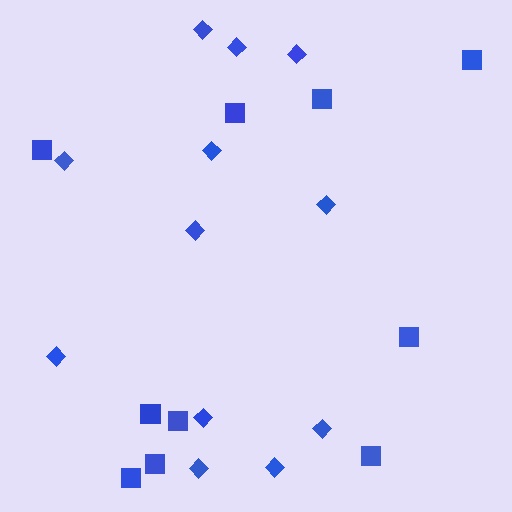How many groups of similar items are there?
There are 2 groups: one group of squares (10) and one group of diamonds (12).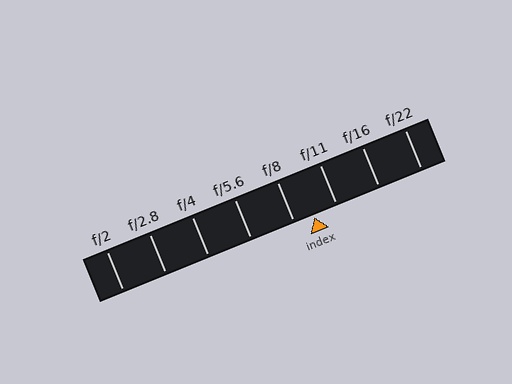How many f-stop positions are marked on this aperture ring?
There are 8 f-stop positions marked.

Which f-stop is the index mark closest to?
The index mark is closest to f/8.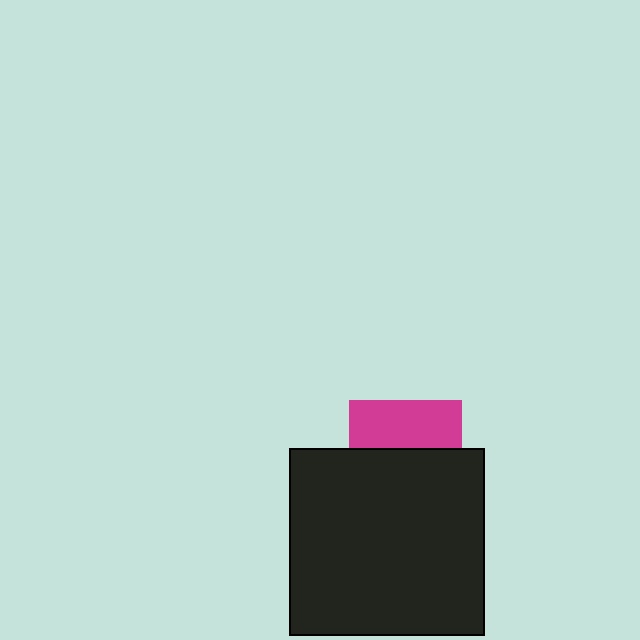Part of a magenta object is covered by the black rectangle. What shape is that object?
It is a square.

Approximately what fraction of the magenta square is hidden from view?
Roughly 58% of the magenta square is hidden behind the black rectangle.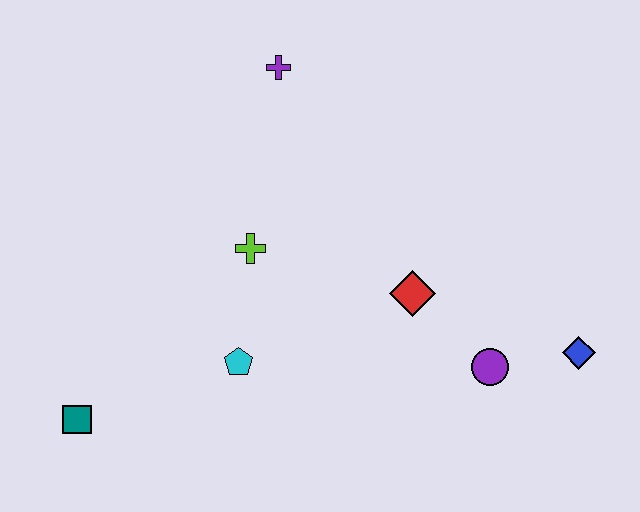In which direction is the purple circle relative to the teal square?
The purple circle is to the right of the teal square.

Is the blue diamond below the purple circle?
No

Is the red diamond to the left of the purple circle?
Yes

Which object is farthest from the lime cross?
The blue diamond is farthest from the lime cross.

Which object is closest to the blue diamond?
The purple circle is closest to the blue diamond.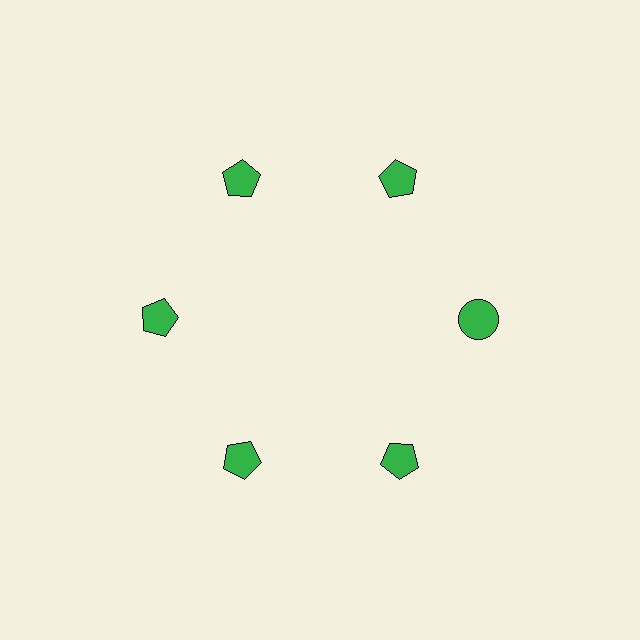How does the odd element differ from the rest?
It has a different shape: circle instead of pentagon.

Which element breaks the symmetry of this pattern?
The green circle at roughly the 3 o'clock position breaks the symmetry. All other shapes are green pentagons.